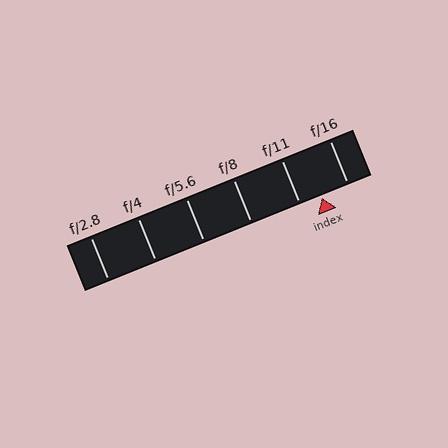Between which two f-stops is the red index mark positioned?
The index mark is between f/11 and f/16.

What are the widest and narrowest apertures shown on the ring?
The widest aperture shown is f/2.8 and the narrowest is f/16.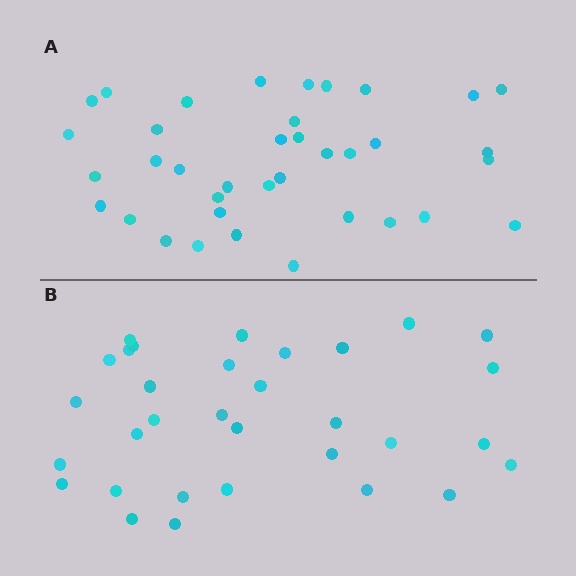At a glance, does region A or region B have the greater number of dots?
Region A (the top region) has more dots.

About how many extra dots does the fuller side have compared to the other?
Region A has about 5 more dots than region B.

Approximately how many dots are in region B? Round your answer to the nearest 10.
About 30 dots. (The exact count is 32, which rounds to 30.)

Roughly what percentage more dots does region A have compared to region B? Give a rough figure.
About 15% more.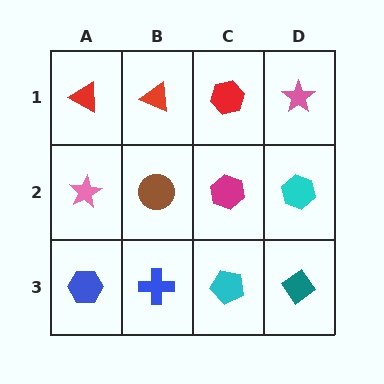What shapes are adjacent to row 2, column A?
A red triangle (row 1, column A), a blue hexagon (row 3, column A), a brown circle (row 2, column B).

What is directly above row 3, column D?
A cyan hexagon.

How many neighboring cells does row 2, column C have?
4.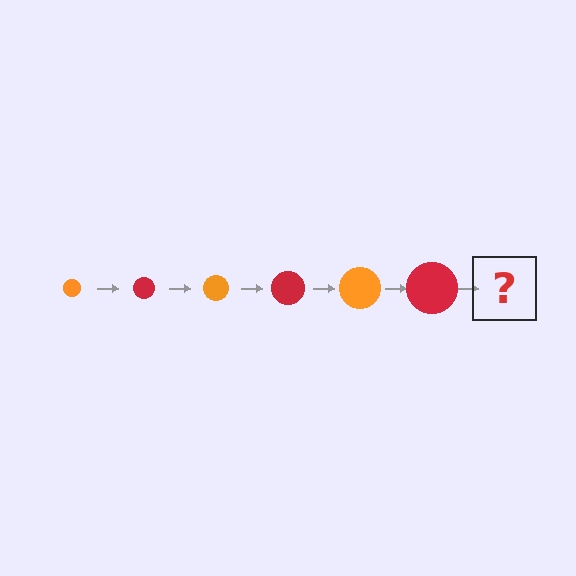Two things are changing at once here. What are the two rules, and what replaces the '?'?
The two rules are that the circle grows larger each step and the color cycles through orange and red. The '?' should be an orange circle, larger than the previous one.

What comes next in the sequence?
The next element should be an orange circle, larger than the previous one.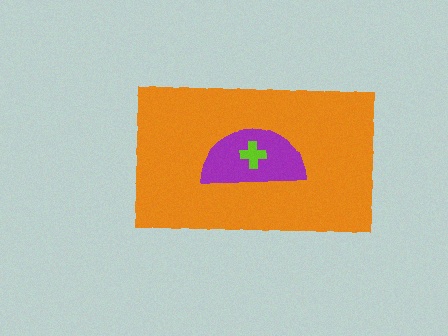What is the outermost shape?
The orange rectangle.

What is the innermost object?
The lime cross.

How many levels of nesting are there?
3.